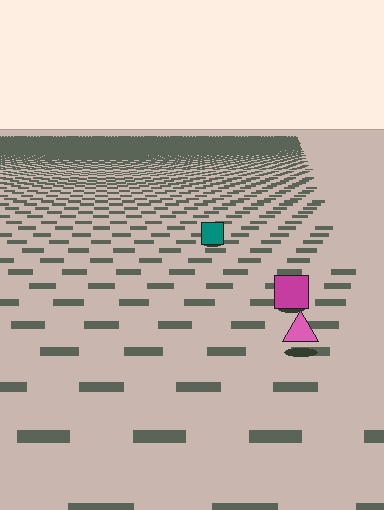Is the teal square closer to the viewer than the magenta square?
No. The magenta square is closer — you can tell from the texture gradient: the ground texture is coarser near it.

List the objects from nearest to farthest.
From nearest to farthest: the pink triangle, the magenta square, the teal square.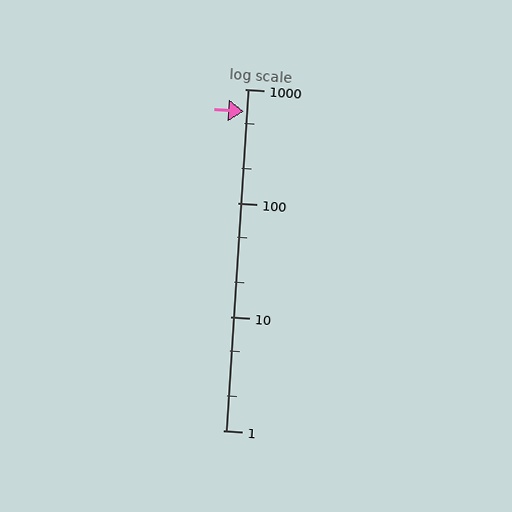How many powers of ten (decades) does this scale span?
The scale spans 3 decades, from 1 to 1000.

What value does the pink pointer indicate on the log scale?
The pointer indicates approximately 630.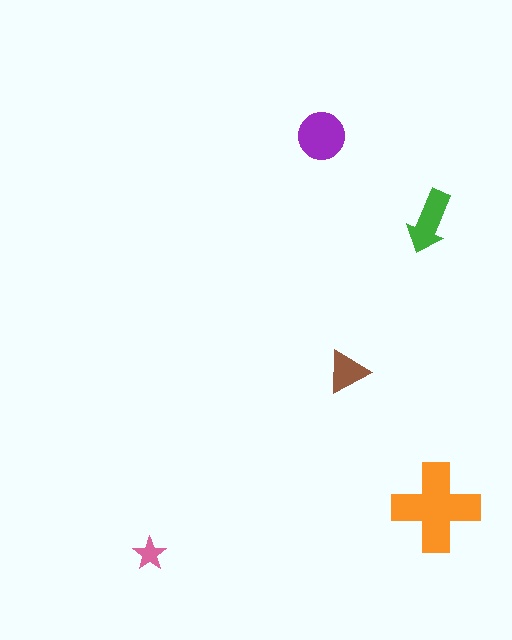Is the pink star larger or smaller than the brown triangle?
Smaller.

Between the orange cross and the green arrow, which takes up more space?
The orange cross.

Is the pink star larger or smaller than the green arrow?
Smaller.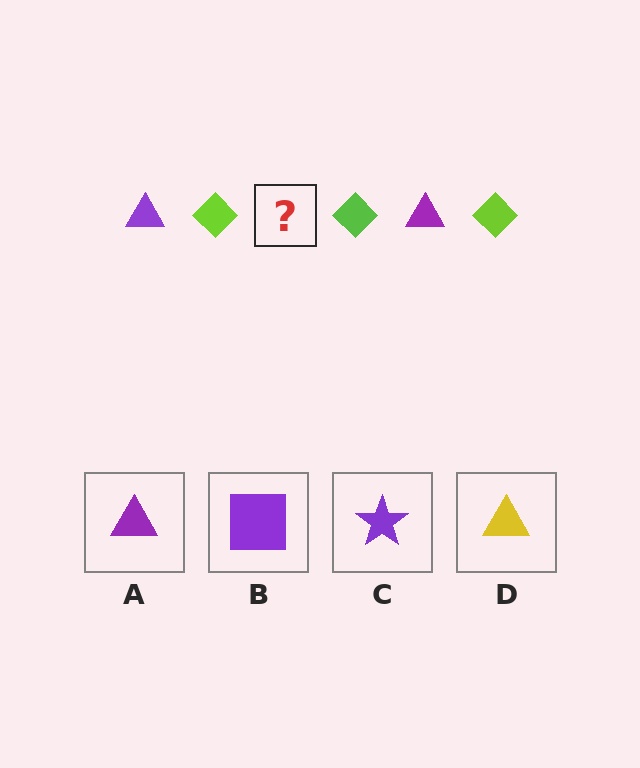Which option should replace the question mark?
Option A.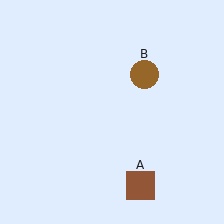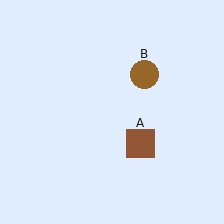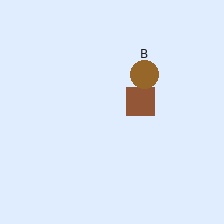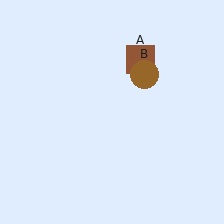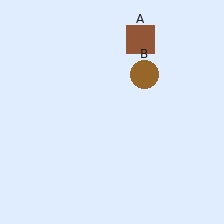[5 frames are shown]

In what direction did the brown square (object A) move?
The brown square (object A) moved up.